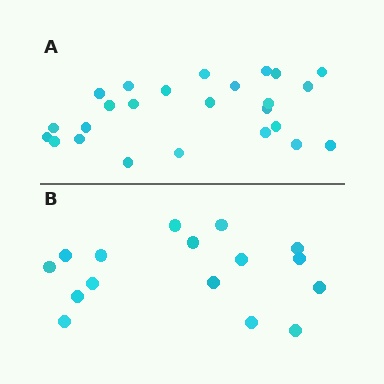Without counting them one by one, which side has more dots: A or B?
Region A (the top region) has more dots.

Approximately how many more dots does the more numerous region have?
Region A has roughly 8 or so more dots than region B.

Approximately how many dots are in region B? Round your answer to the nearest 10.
About 20 dots. (The exact count is 16, which rounds to 20.)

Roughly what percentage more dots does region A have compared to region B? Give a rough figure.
About 55% more.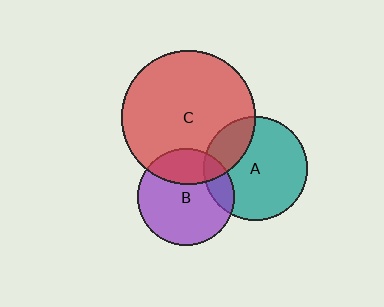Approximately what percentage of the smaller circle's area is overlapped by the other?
Approximately 25%.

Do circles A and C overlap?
Yes.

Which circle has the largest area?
Circle C (red).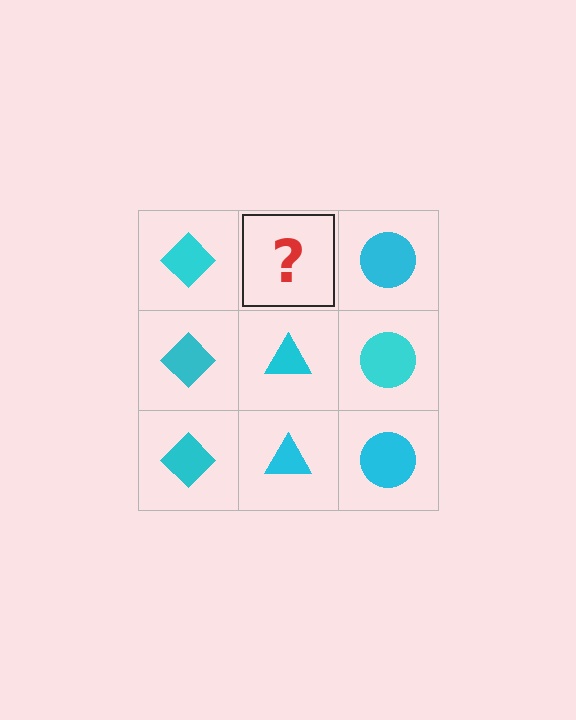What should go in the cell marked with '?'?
The missing cell should contain a cyan triangle.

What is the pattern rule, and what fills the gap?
The rule is that each column has a consistent shape. The gap should be filled with a cyan triangle.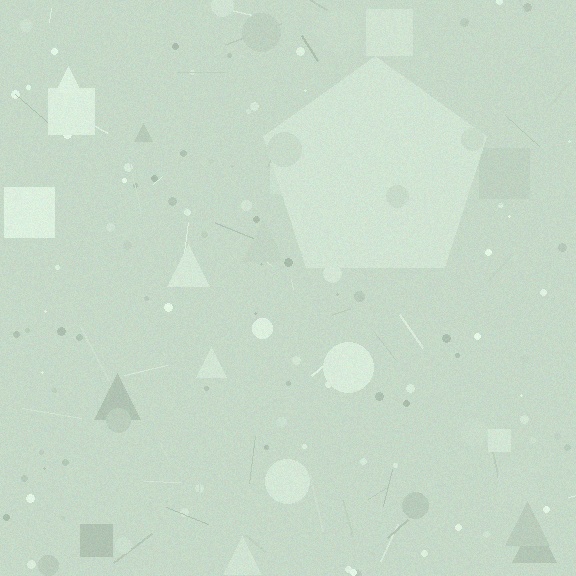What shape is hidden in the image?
A pentagon is hidden in the image.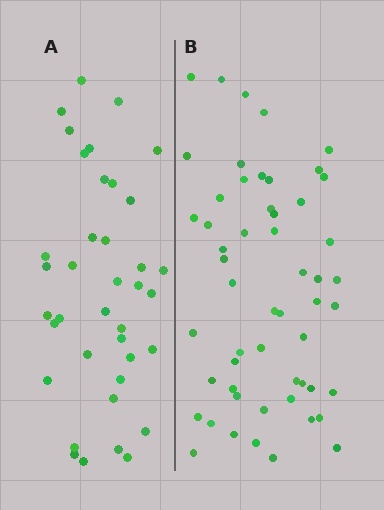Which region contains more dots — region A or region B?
Region B (the right region) has more dots.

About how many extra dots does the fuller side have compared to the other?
Region B has approximately 15 more dots than region A.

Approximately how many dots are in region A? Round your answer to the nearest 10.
About 40 dots. (The exact count is 38, which rounds to 40.)